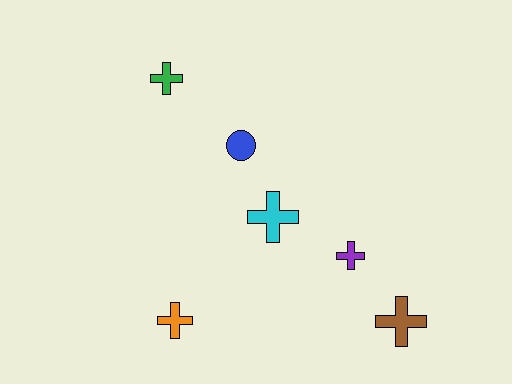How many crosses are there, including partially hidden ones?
There are 5 crosses.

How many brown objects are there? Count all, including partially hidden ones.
There is 1 brown object.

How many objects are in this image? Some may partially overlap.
There are 6 objects.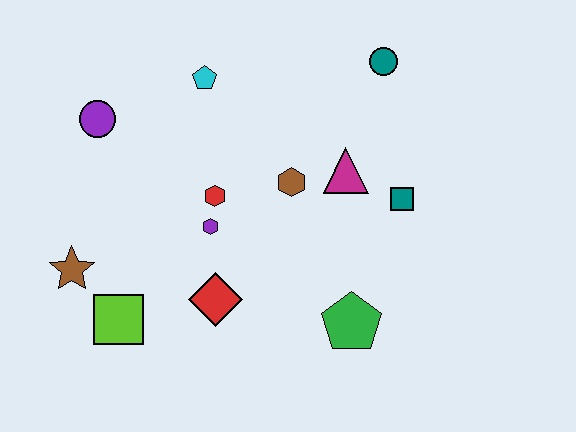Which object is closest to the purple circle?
The cyan pentagon is closest to the purple circle.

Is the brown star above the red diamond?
Yes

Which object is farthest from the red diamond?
The teal circle is farthest from the red diamond.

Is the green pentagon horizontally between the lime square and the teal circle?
Yes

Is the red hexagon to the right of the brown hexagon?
No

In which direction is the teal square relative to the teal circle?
The teal square is below the teal circle.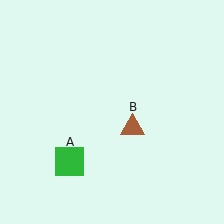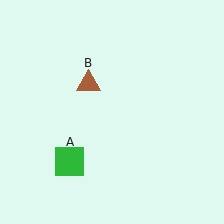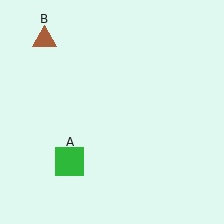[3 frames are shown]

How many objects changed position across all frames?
1 object changed position: brown triangle (object B).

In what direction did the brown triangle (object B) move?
The brown triangle (object B) moved up and to the left.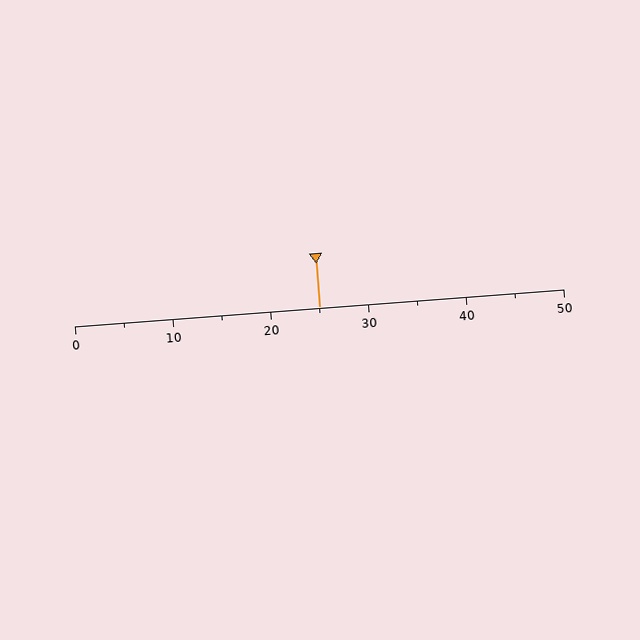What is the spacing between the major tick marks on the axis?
The major ticks are spaced 10 apart.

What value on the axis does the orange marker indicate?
The marker indicates approximately 25.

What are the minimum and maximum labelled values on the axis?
The axis runs from 0 to 50.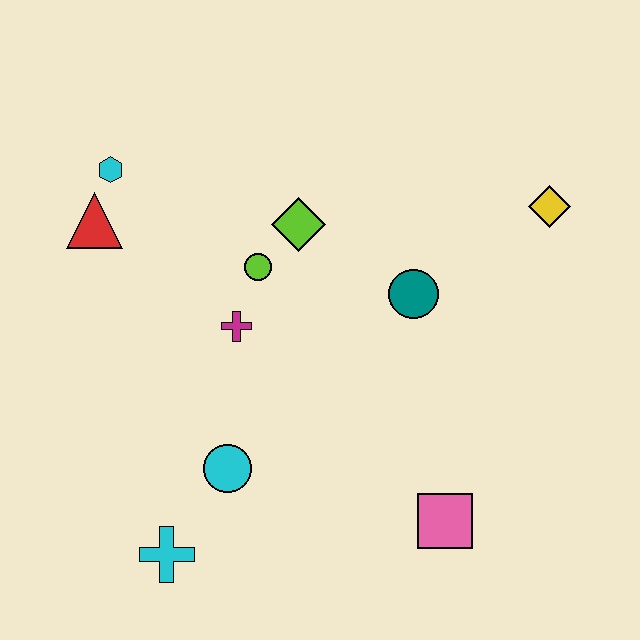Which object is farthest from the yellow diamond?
The cyan cross is farthest from the yellow diamond.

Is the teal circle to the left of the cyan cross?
No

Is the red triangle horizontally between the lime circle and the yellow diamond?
No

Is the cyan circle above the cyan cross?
Yes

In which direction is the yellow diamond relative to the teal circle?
The yellow diamond is to the right of the teal circle.